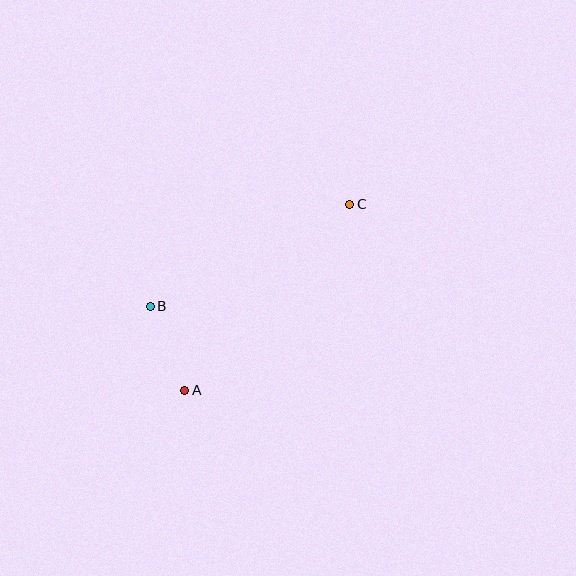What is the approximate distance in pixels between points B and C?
The distance between B and C is approximately 224 pixels.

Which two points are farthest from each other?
Points A and C are farthest from each other.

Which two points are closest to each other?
Points A and B are closest to each other.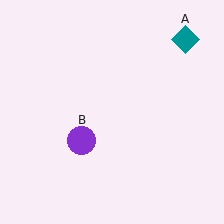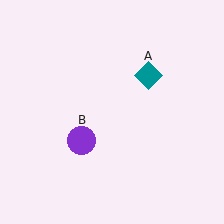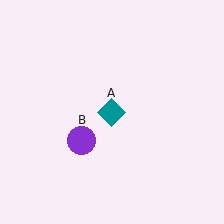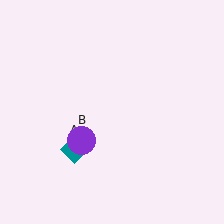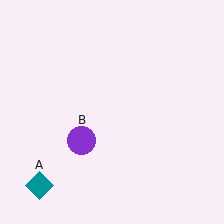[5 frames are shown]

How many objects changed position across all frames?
1 object changed position: teal diamond (object A).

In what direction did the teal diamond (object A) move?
The teal diamond (object A) moved down and to the left.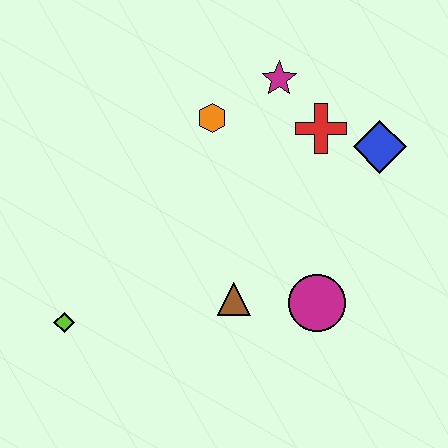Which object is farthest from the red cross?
The lime diamond is farthest from the red cross.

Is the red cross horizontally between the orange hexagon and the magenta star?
No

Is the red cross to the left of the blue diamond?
Yes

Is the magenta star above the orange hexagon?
Yes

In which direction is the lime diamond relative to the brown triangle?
The lime diamond is to the left of the brown triangle.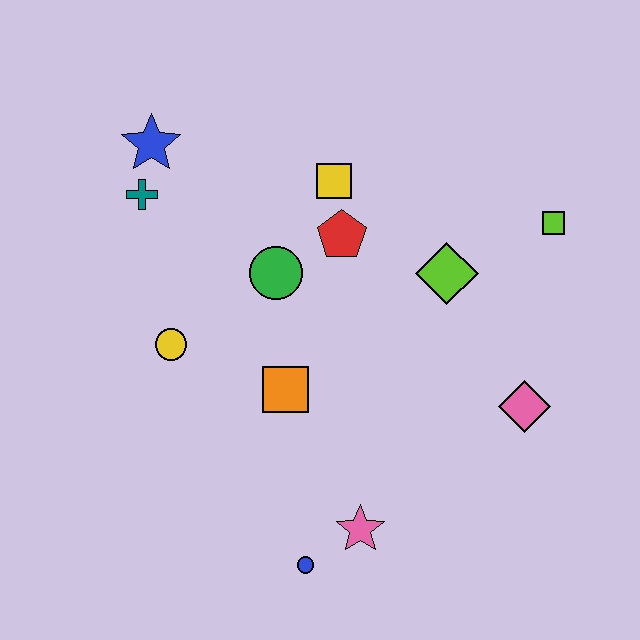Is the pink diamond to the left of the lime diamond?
No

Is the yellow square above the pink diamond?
Yes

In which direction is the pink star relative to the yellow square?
The pink star is below the yellow square.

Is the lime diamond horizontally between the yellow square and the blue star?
No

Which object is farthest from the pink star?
The blue star is farthest from the pink star.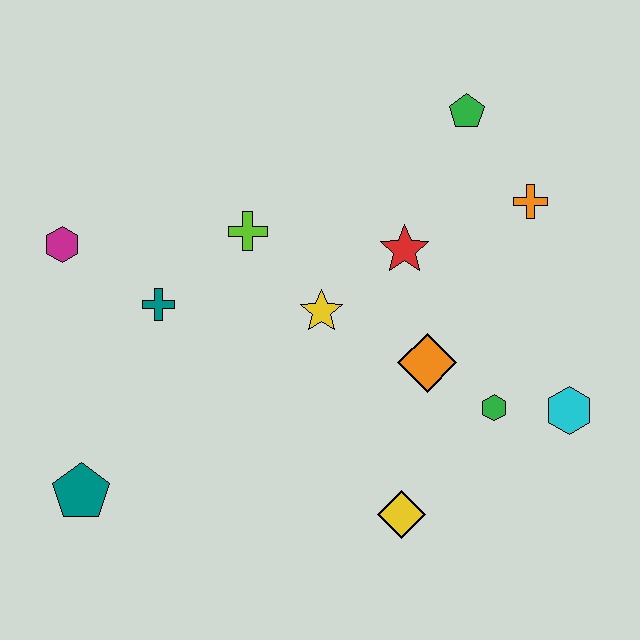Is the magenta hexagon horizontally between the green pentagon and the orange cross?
No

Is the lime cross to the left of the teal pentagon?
No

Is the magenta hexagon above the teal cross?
Yes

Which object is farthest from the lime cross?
The cyan hexagon is farthest from the lime cross.